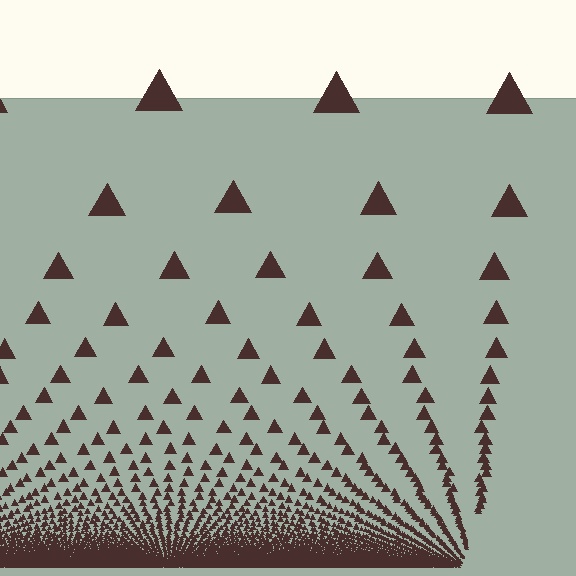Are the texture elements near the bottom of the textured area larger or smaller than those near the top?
Smaller. The gradient is inverted — elements near the bottom are smaller and denser.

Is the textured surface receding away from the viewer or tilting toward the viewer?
The surface appears to tilt toward the viewer. Texture elements get larger and sparser toward the top.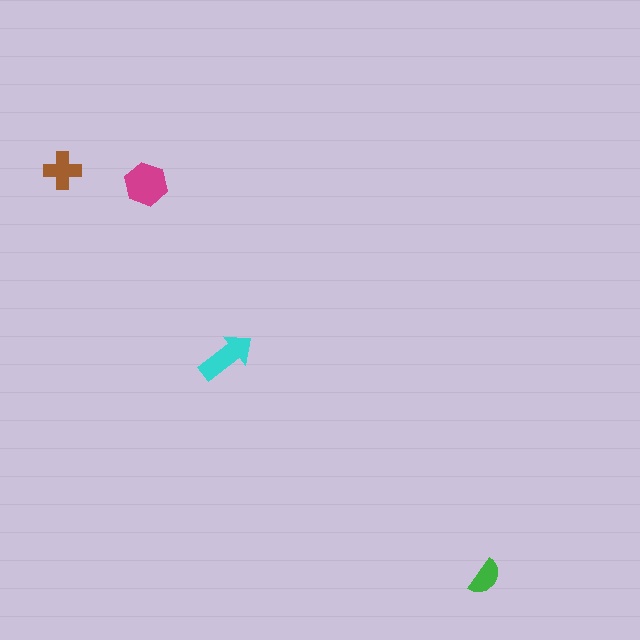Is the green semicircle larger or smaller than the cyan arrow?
Smaller.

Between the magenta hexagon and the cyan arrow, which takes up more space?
The magenta hexagon.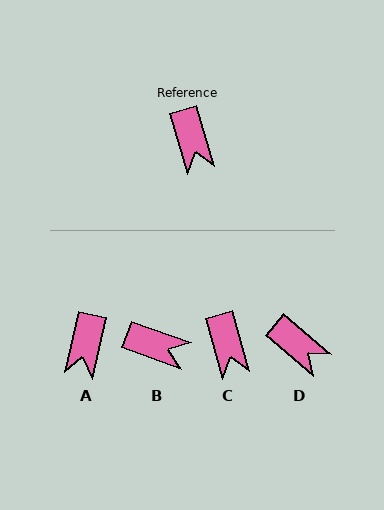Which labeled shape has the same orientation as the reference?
C.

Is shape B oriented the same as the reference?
No, it is off by about 54 degrees.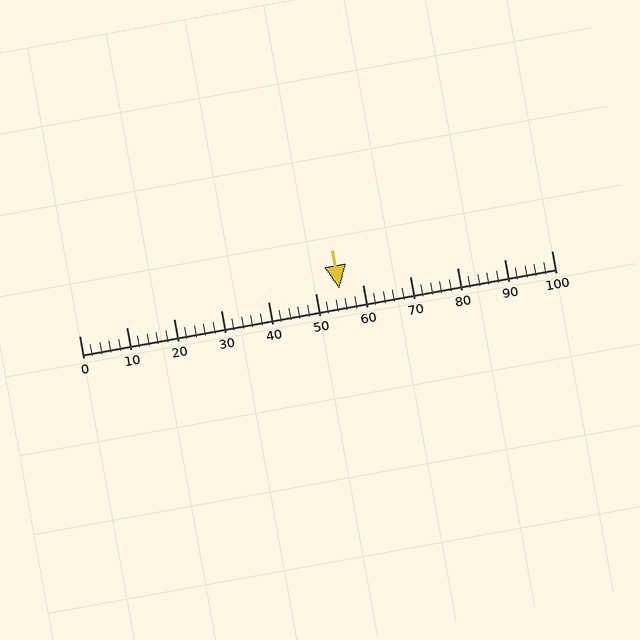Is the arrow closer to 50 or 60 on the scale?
The arrow is closer to 60.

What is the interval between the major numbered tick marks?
The major tick marks are spaced 10 units apart.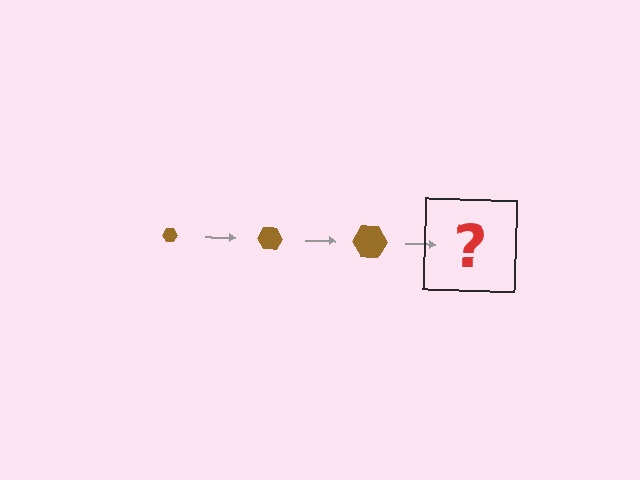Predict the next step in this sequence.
The next step is a brown hexagon, larger than the previous one.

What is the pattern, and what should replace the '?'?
The pattern is that the hexagon gets progressively larger each step. The '?' should be a brown hexagon, larger than the previous one.